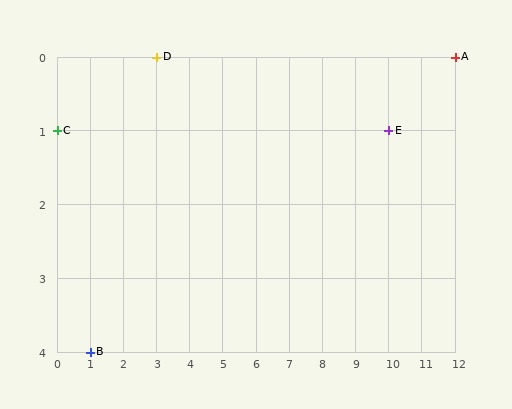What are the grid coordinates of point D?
Point D is at grid coordinates (3, 0).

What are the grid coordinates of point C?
Point C is at grid coordinates (0, 1).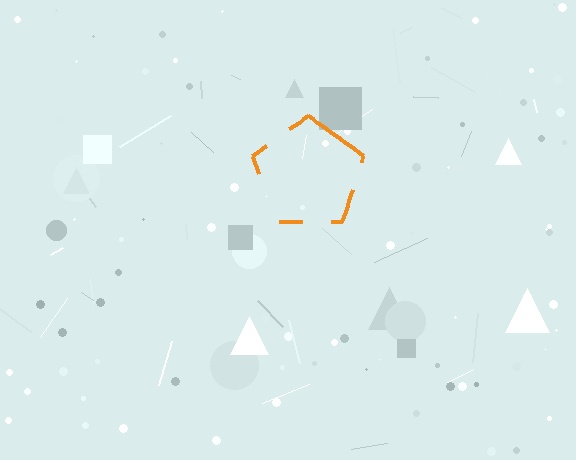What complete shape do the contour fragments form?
The contour fragments form a pentagon.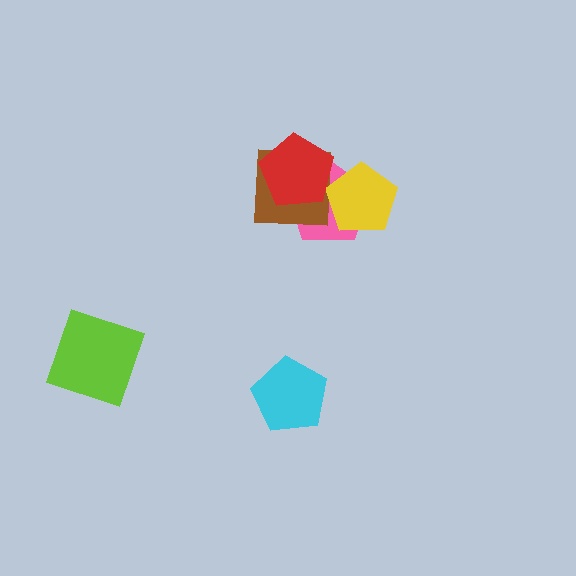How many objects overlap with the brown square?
2 objects overlap with the brown square.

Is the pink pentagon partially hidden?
Yes, it is partially covered by another shape.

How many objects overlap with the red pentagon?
2 objects overlap with the red pentagon.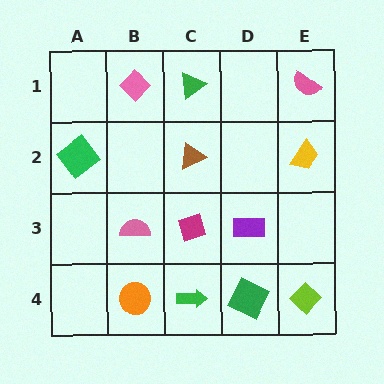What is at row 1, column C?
A green triangle.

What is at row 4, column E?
A lime diamond.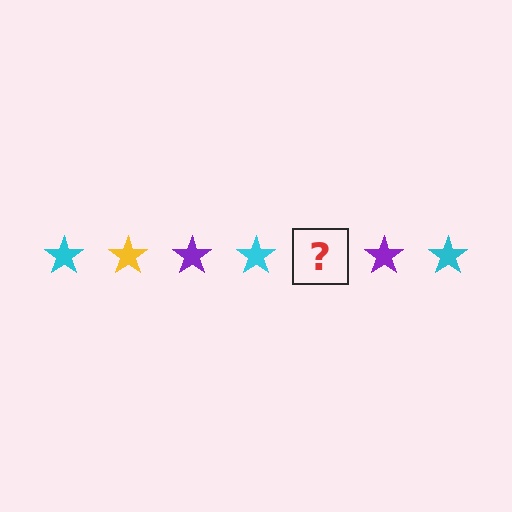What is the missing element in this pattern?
The missing element is a yellow star.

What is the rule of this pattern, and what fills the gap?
The rule is that the pattern cycles through cyan, yellow, purple stars. The gap should be filled with a yellow star.